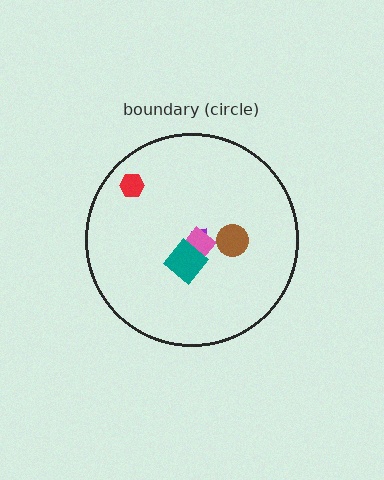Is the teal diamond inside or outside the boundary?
Inside.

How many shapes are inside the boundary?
5 inside, 0 outside.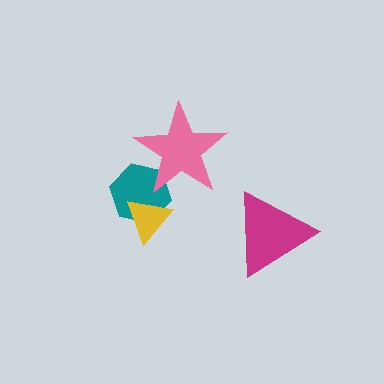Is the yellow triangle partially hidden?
No, no other shape covers it.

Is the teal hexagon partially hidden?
Yes, it is partially covered by another shape.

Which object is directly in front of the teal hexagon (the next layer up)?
The yellow triangle is directly in front of the teal hexagon.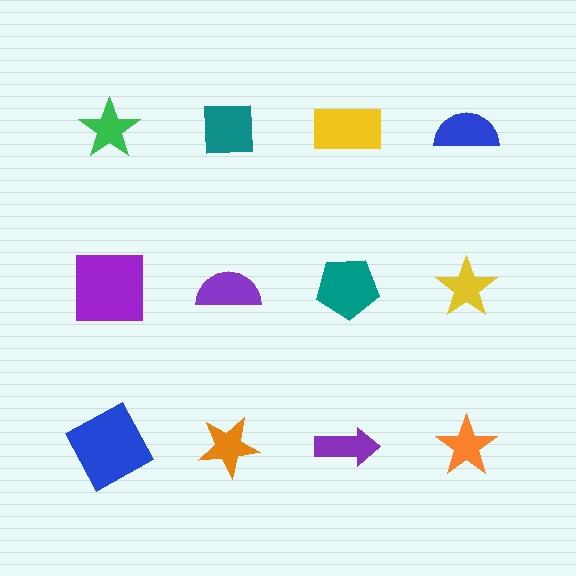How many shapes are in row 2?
4 shapes.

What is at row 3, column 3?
A purple arrow.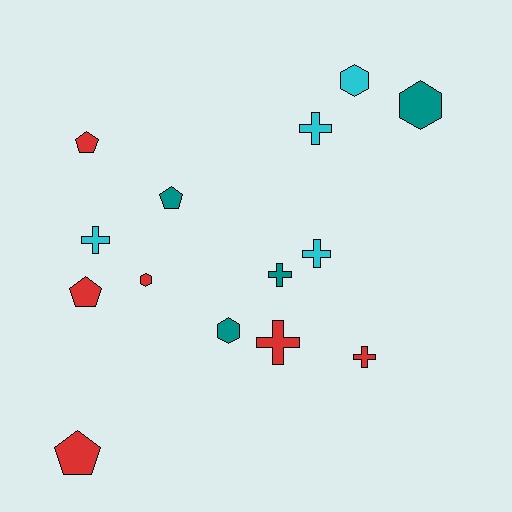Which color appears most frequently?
Red, with 6 objects.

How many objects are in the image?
There are 14 objects.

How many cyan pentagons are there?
There are no cyan pentagons.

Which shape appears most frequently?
Cross, with 6 objects.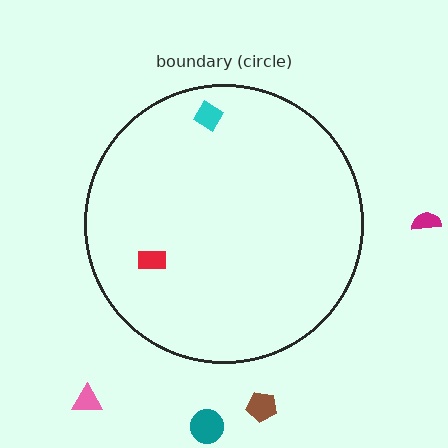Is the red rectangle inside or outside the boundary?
Inside.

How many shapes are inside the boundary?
2 inside, 4 outside.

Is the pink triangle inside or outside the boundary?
Outside.